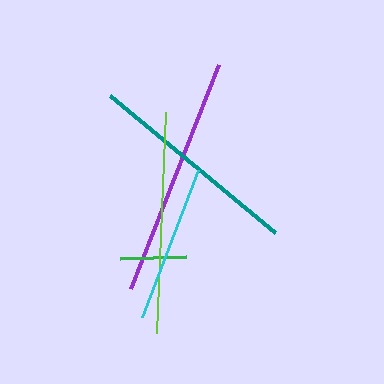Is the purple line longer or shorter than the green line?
The purple line is longer than the green line.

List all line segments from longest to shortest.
From longest to shortest: purple, lime, teal, cyan, green.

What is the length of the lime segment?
The lime segment is approximately 220 pixels long.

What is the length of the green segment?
The green segment is approximately 66 pixels long.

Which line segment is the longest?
The purple line is the longest at approximately 241 pixels.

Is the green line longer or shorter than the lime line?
The lime line is longer than the green line.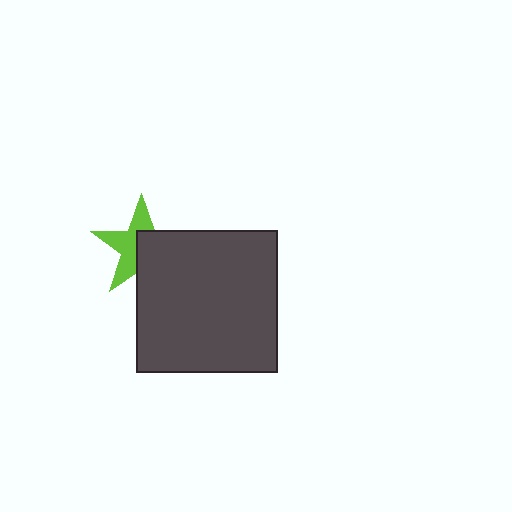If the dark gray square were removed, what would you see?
You would see the complete lime star.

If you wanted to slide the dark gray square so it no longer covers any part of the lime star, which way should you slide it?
Slide it toward the lower-right — that is the most direct way to separate the two shapes.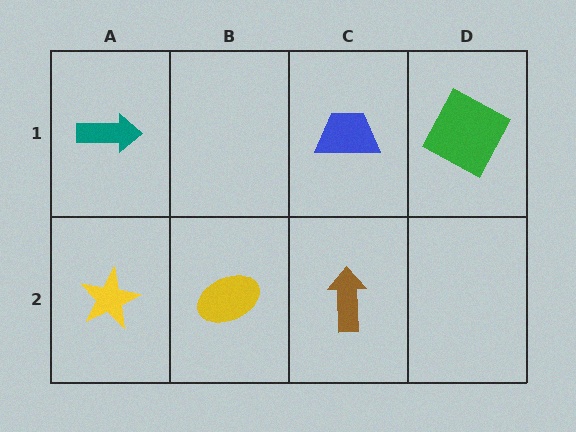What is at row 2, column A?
A yellow star.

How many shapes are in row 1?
3 shapes.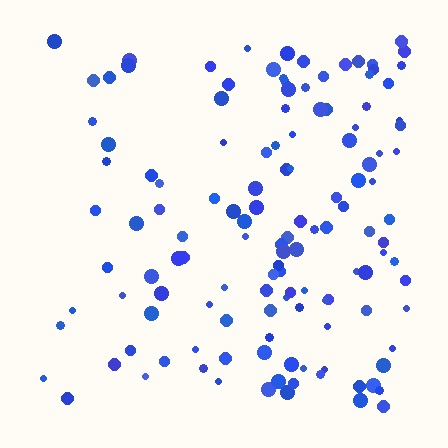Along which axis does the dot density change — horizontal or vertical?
Horizontal.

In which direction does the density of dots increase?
From left to right, with the right side densest.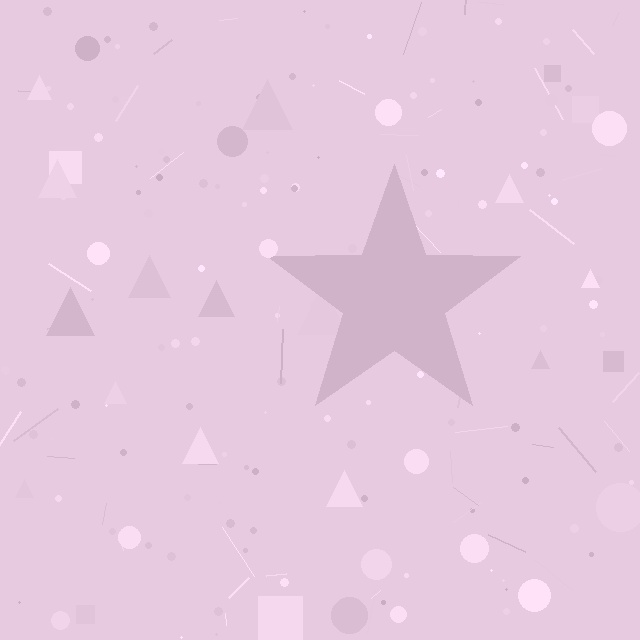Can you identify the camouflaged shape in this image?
The camouflaged shape is a star.